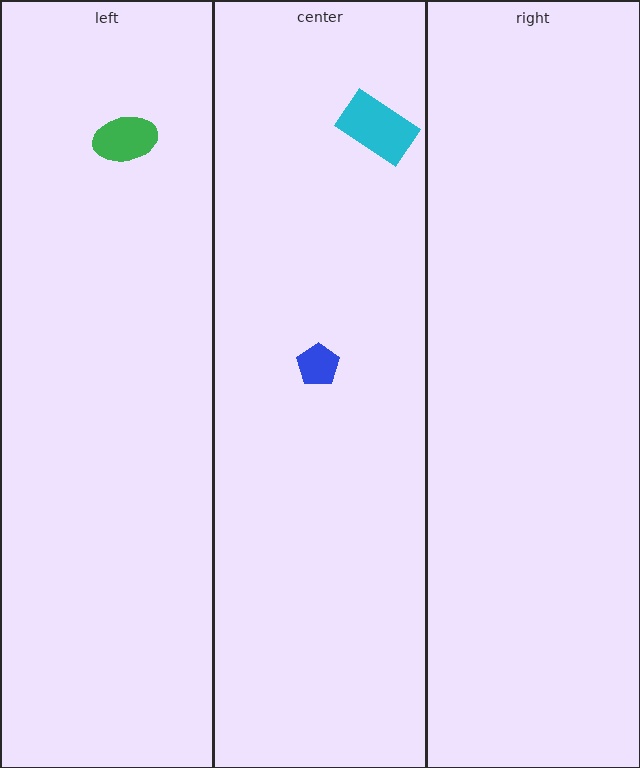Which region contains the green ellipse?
The left region.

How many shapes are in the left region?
1.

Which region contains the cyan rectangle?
The center region.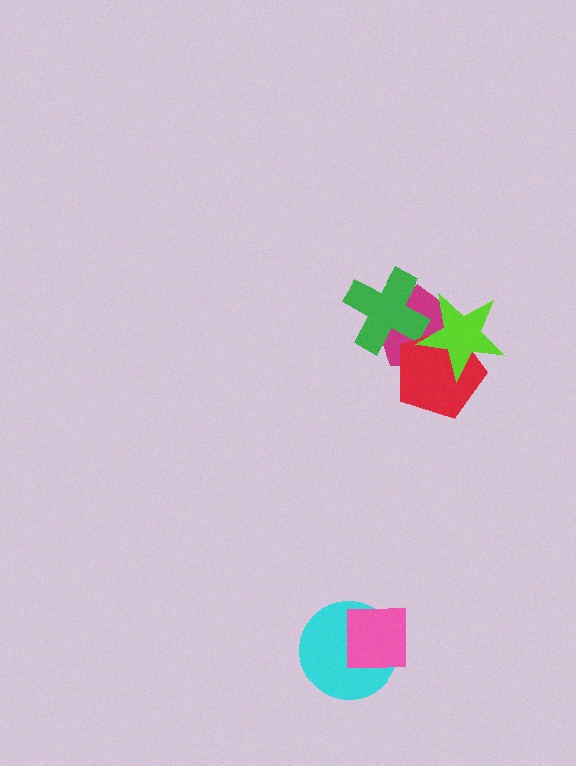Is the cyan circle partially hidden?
Yes, it is partially covered by another shape.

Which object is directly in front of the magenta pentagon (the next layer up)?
The green cross is directly in front of the magenta pentagon.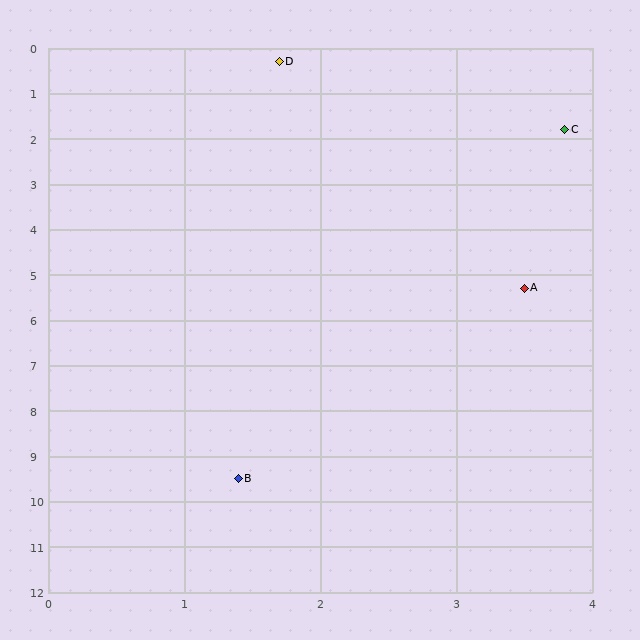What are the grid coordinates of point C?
Point C is at approximately (3.8, 1.8).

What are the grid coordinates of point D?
Point D is at approximately (1.7, 0.3).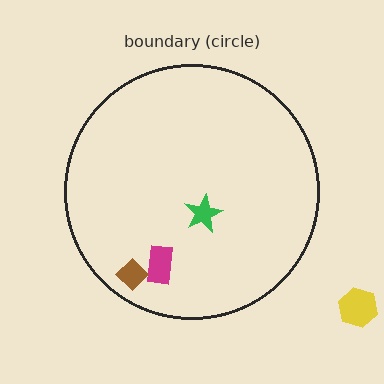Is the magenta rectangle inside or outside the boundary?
Inside.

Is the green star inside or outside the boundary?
Inside.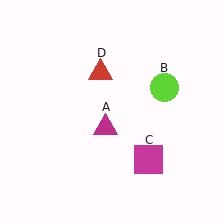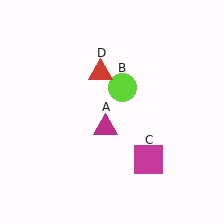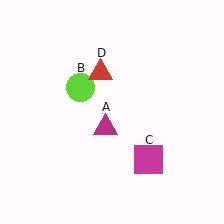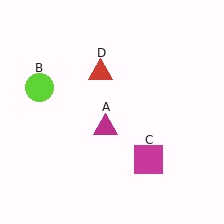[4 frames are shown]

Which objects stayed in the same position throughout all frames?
Magenta triangle (object A) and magenta square (object C) and red triangle (object D) remained stationary.